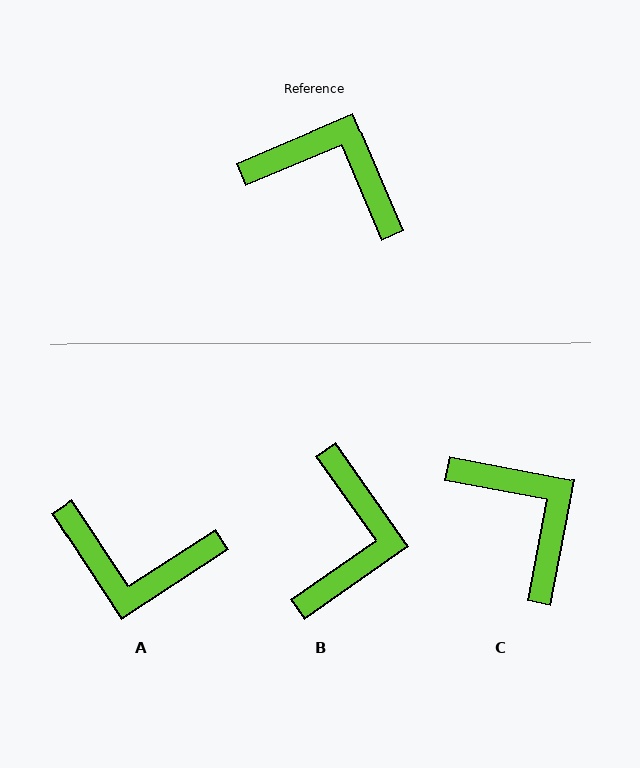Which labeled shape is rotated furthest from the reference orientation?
A, about 170 degrees away.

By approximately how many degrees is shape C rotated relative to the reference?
Approximately 34 degrees clockwise.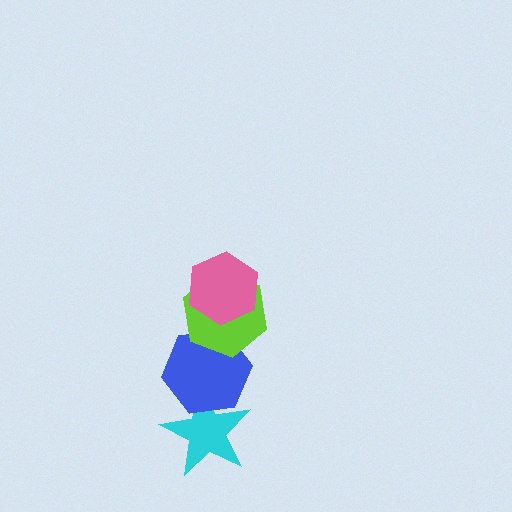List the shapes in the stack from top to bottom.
From top to bottom: the pink hexagon, the lime hexagon, the blue hexagon, the cyan star.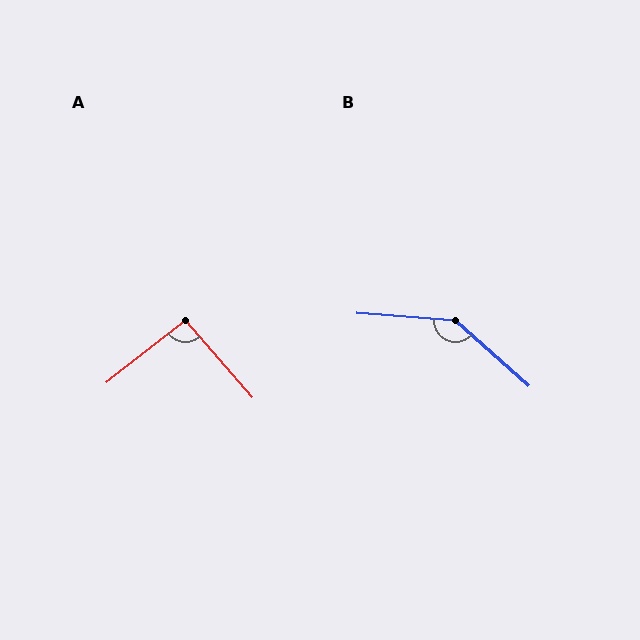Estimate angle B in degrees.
Approximately 142 degrees.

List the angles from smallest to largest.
A (93°), B (142°).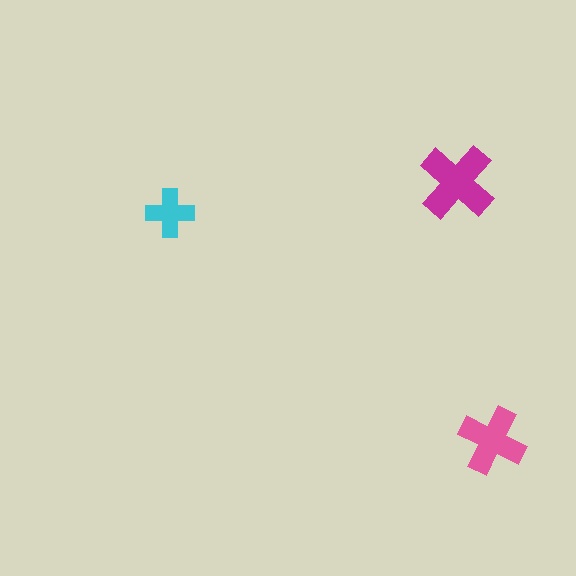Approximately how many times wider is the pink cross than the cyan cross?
About 1.5 times wider.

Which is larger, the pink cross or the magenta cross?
The magenta one.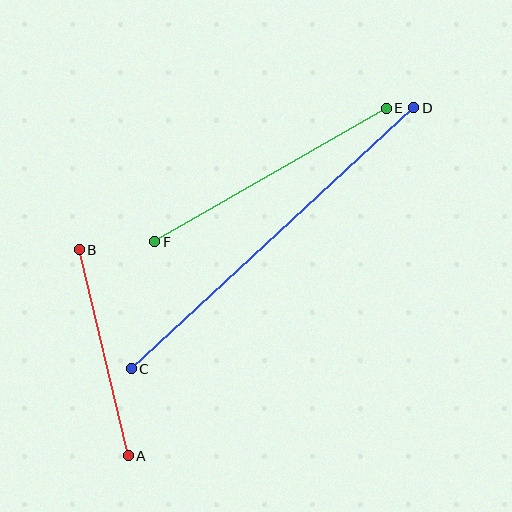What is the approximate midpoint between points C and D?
The midpoint is at approximately (272, 238) pixels.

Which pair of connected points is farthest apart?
Points C and D are farthest apart.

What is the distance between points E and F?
The distance is approximately 267 pixels.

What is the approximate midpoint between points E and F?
The midpoint is at approximately (271, 175) pixels.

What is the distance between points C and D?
The distance is approximately 385 pixels.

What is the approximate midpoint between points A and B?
The midpoint is at approximately (104, 353) pixels.